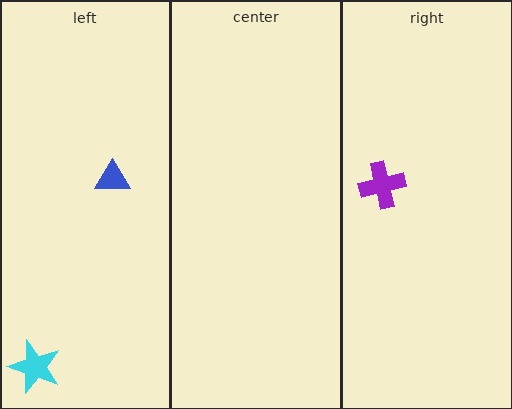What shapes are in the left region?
The cyan star, the blue triangle.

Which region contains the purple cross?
The right region.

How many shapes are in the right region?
1.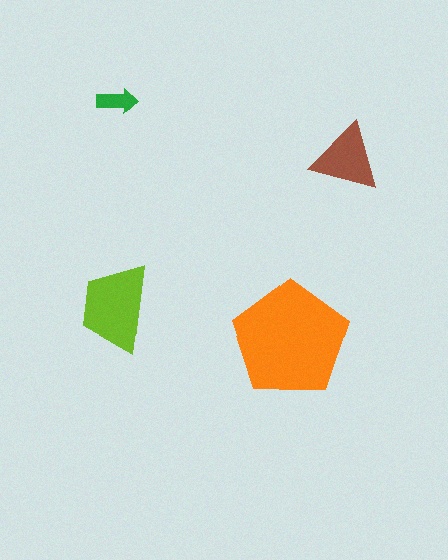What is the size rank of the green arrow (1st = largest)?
4th.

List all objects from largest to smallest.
The orange pentagon, the lime trapezoid, the brown triangle, the green arrow.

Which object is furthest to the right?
The brown triangle is rightmost.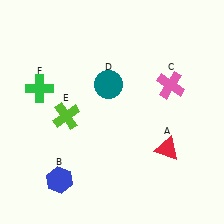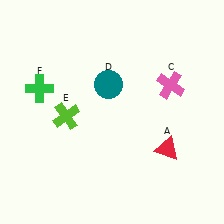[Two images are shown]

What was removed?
The blue hexagon (B) was removed in Image 2.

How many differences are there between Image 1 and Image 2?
There is 1 difference between the two images.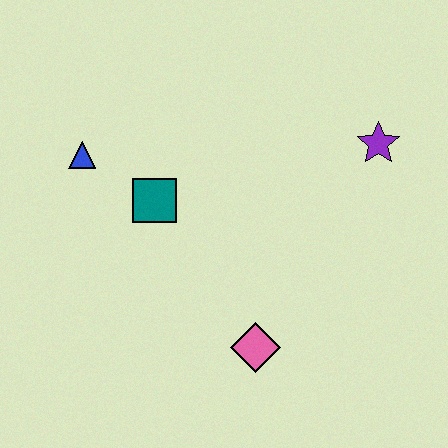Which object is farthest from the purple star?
The blue triangle is farthest from the purple star.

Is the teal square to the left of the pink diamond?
Yes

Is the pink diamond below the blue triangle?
Yes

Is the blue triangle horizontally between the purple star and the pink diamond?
No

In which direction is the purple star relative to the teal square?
The purple star is to the right of the teal square.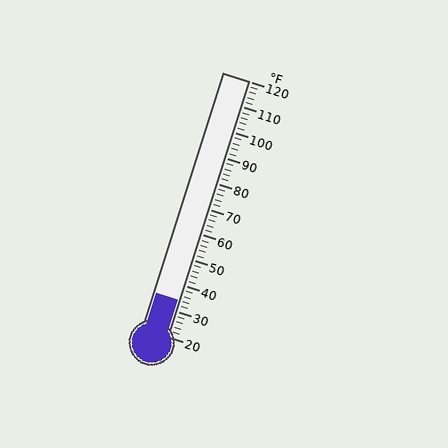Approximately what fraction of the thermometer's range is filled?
The thermometer is filled to approximately 15% of its range.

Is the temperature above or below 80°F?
The temperature is below 80°F.